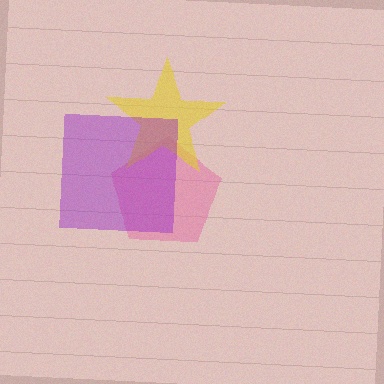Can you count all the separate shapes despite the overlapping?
Yes, there are 3 separate shapes.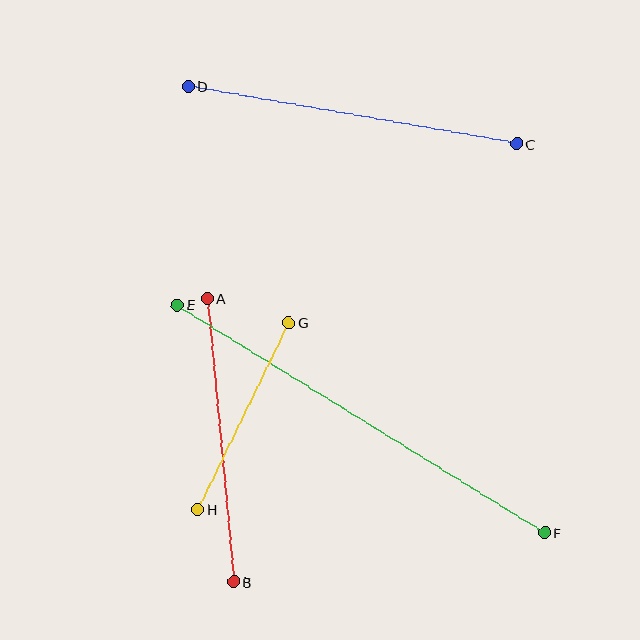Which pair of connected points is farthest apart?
Points E and F are farthest apart.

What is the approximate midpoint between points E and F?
The midpoint is at approximately (361, 419) pixels.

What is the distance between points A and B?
The distance is approximately 285 pixels.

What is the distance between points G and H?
The distance is approximately 208 pixels.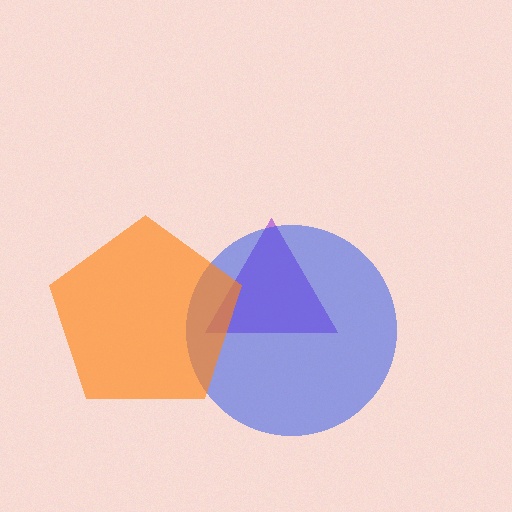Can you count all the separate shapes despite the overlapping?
Yes, there are 3 separate shapes.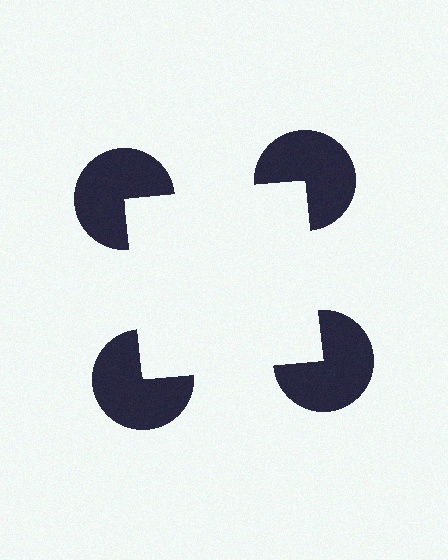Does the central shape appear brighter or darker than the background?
It typically appears slightly brighter than the background, even though no actual brightness change is drawn.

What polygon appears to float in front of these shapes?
An illusory square — its edges are inferred from the aligned wedge cuts in the pac-man discs, not physically drawn.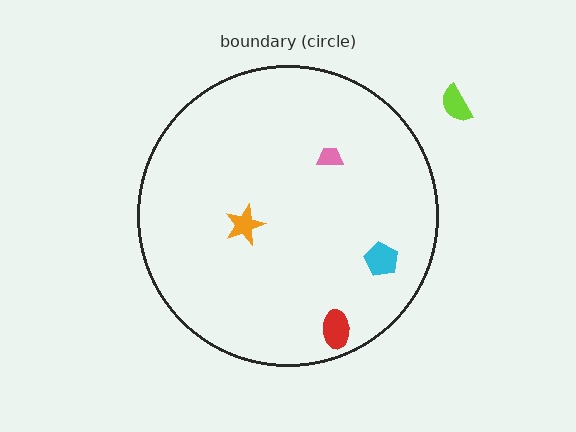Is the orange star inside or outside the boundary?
Inside.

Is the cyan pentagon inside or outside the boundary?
Inside.